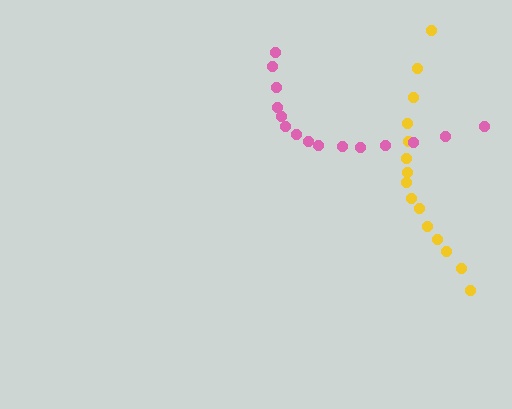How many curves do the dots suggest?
There are 2 distinct paths.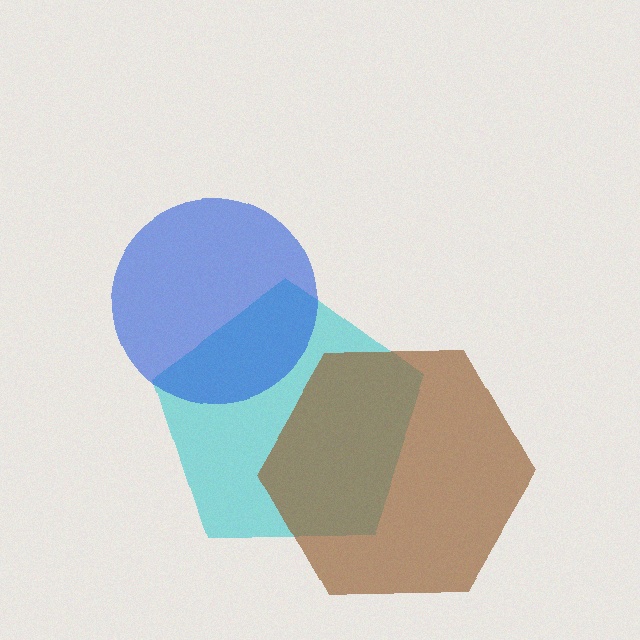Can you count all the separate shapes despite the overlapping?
Yes, there are 3 separate shapes.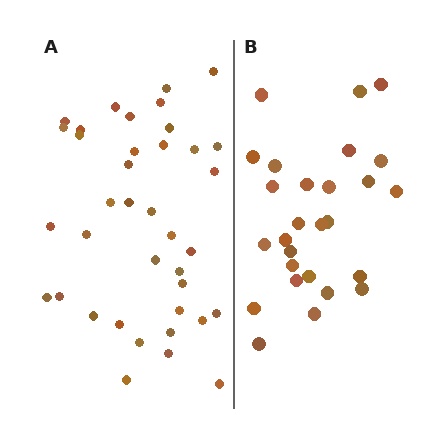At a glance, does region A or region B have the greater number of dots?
Region A (the left region) has more dots.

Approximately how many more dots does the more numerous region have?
Region A has roughly 12 or so more dots than region B.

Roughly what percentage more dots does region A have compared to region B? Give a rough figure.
About 40% more.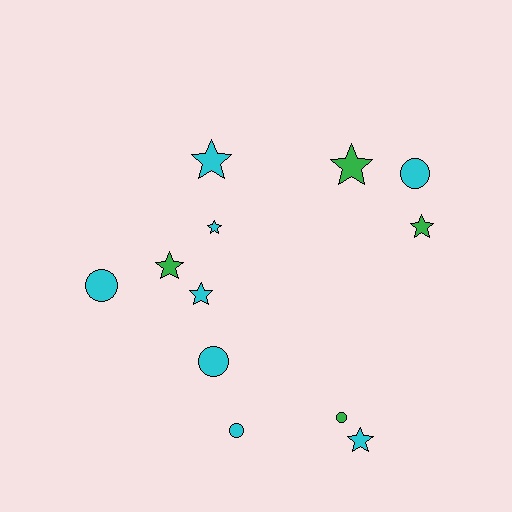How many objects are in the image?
There are 12 objects.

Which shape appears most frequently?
Star, with 7 objects.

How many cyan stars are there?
There are 4 cyan stars.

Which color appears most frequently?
Cyan, with 8 objects.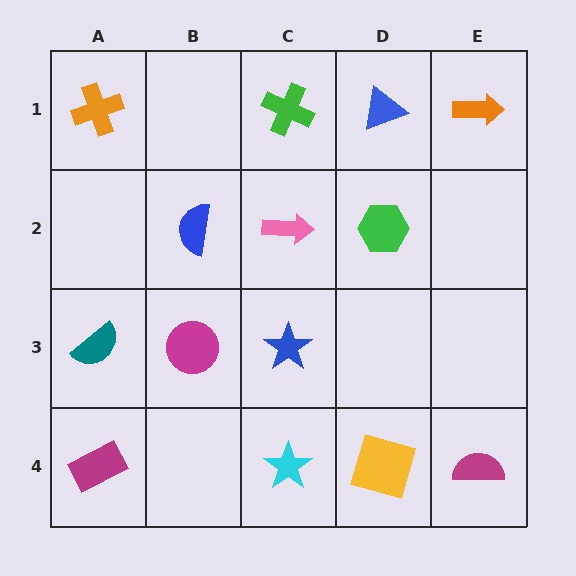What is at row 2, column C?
A pink arrow.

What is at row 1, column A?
An orange cross.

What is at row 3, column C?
A blue star.